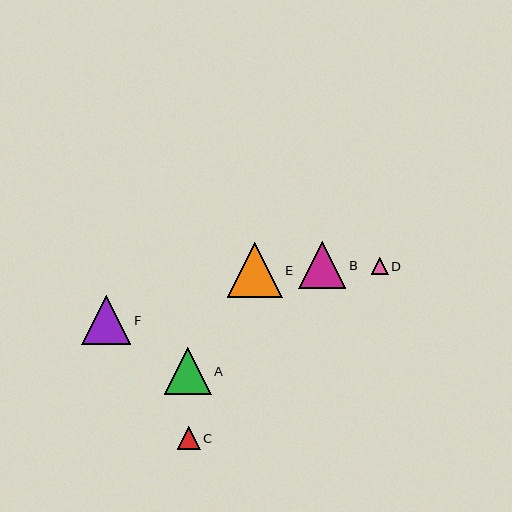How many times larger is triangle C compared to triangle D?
Triangle C is approximately 1.3 times the size of triangle D.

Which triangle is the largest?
Triangle E is the largest with a size of approximately 55 pixels.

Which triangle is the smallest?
Triangle D is the smallest with a size of approximately 17 pixels.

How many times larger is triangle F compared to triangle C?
Triangle F is approximately 2.2 times the size of triangle C.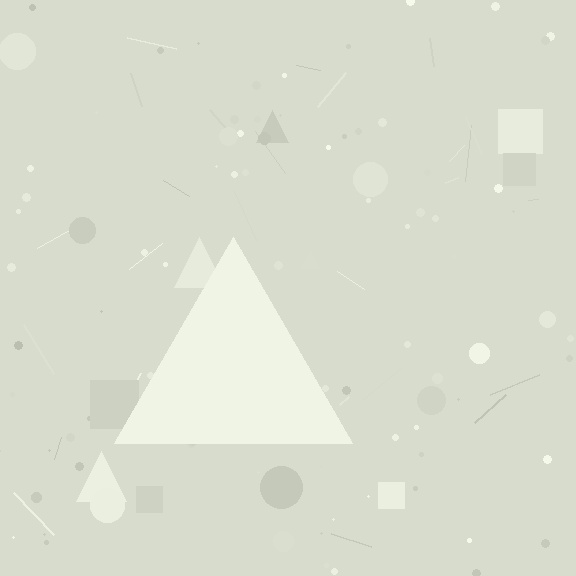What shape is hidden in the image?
A triangle is hidden in the image.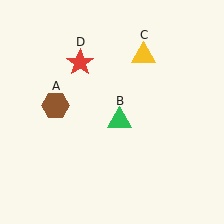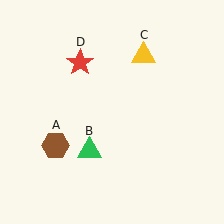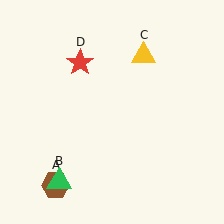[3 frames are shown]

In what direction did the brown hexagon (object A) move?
The brown hexagon (object A) moved down.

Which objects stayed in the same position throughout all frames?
Yellow triangle (object C) and red star (object D) remained stationary.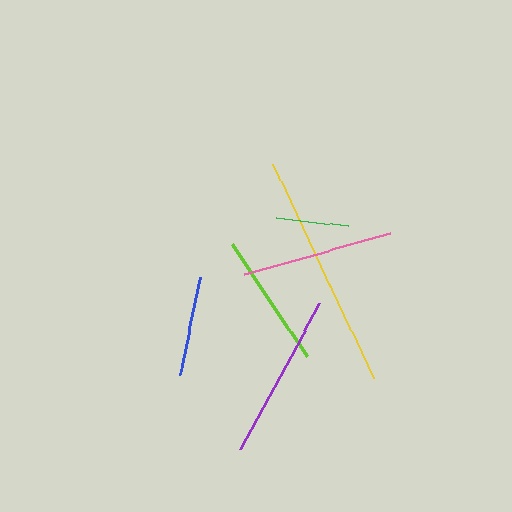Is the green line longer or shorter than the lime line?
The lime line is longer than the green line.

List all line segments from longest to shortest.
From longest to shortest: yellow, purple, pink, lime, blue, green.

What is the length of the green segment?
The green segment is approximately 73 pixels long.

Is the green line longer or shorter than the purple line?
The purple line is longer than the green line.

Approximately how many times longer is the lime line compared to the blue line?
The lime line is approximately 1.3 times the length of the blue line.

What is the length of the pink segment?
The pink segment is approximately 151 pixels long.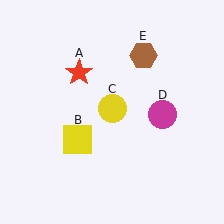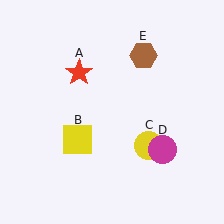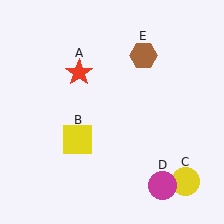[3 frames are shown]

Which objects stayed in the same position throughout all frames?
Red star (object A) and yellow square (object B) and brown hexagon (object E) remained stationary.